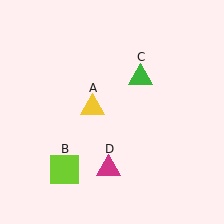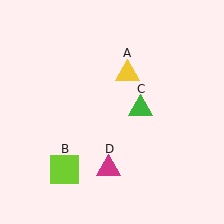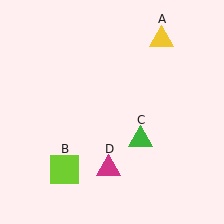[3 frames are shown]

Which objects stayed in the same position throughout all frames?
Lime square (object B) and magenta triangle (object D) remained stationary.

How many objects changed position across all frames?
2 objects changed position: yellow triangle (object A), green triangle (object C).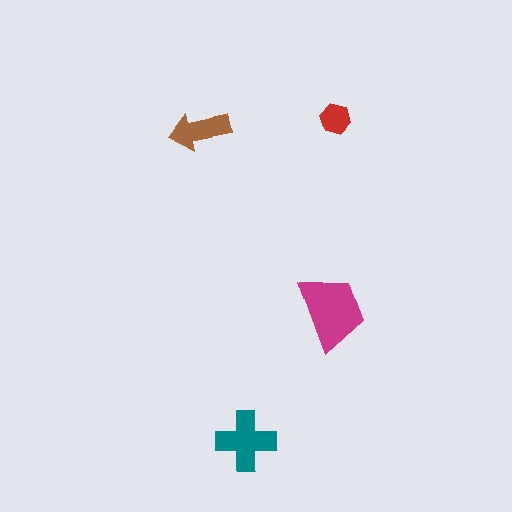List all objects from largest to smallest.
The magenta trapezoid, the teal cross, the brown arrow, the red hexagon.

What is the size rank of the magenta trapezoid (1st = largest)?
1st.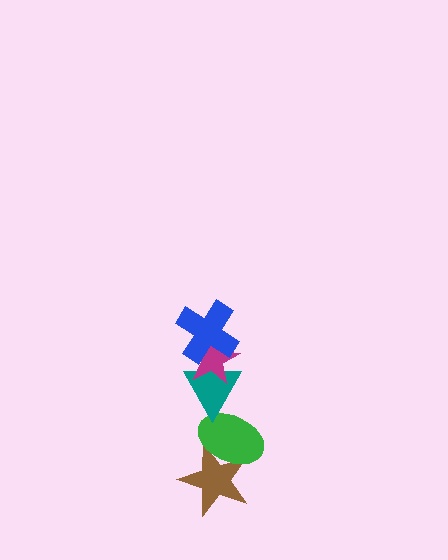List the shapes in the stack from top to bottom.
From top to bottom: the blue cross, the magenta star, the teal triangle, the green ellipse, the brown star.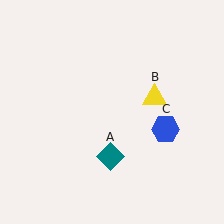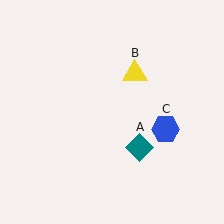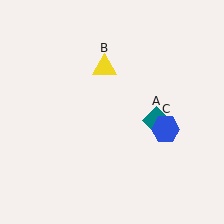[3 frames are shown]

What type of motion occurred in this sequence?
The teal diamond (object A), yellow triangle (object B) rotated counterclockwise around the center of the scene.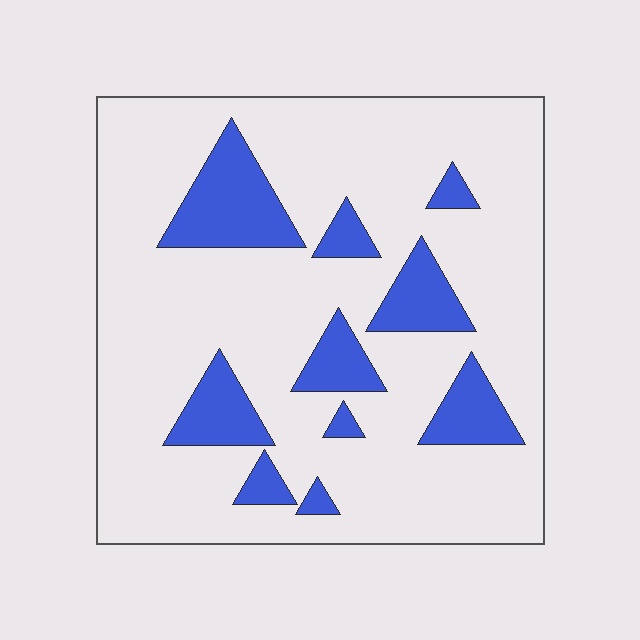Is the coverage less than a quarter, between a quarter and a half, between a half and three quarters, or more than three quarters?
Less than a quarter.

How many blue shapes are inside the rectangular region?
10.